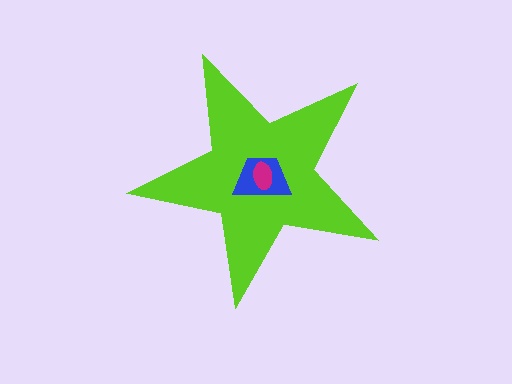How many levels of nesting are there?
3.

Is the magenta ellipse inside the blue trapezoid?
Yes.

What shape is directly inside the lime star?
The blue trapezoid.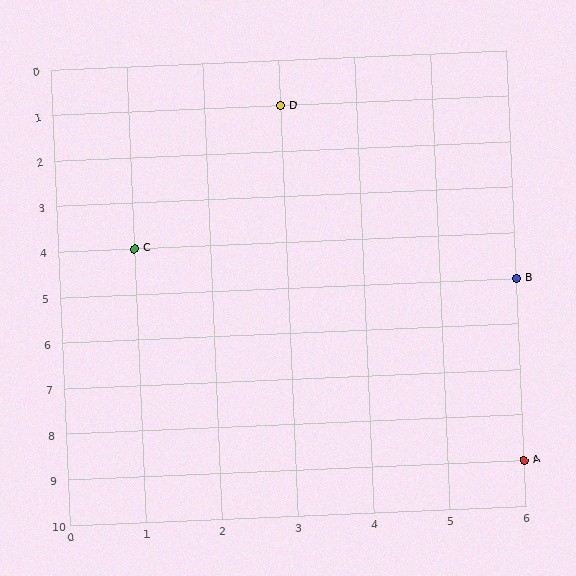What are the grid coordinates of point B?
Point B is at grid coordinates (6, 5).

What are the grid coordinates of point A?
Point A is at grid coordinates (6, 9).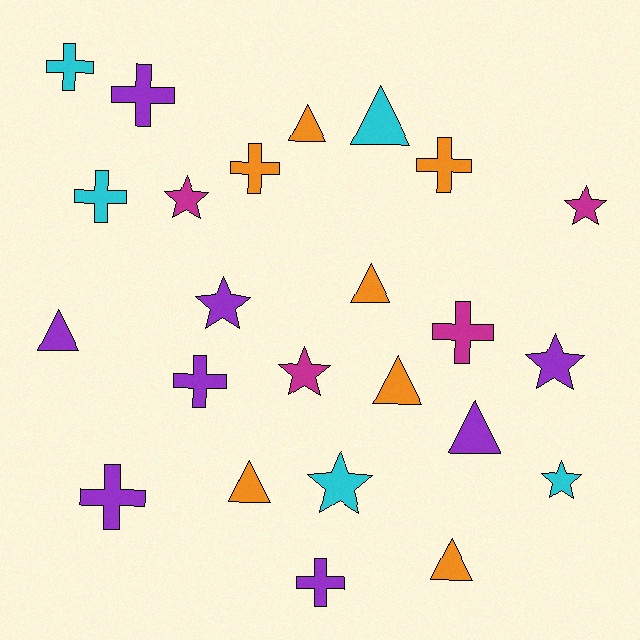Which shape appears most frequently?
Cross, with 9 objects.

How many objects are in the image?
There are 24 objects.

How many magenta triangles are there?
There are no magenta triangles.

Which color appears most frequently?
Purple, with 8 objects.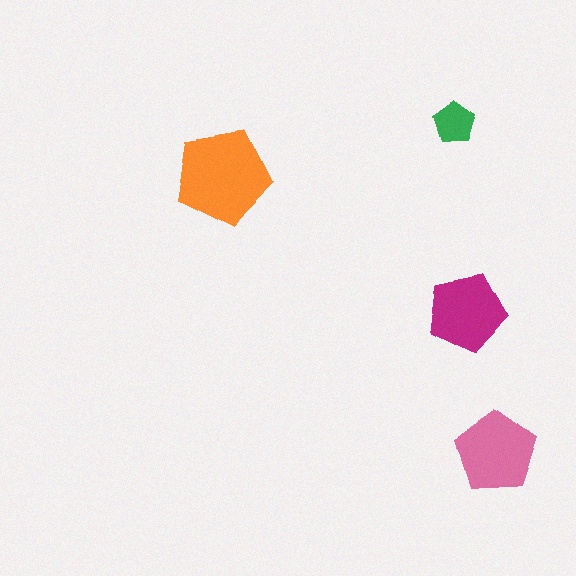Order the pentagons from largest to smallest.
the orange one, the pink one, the magenta one, the green one.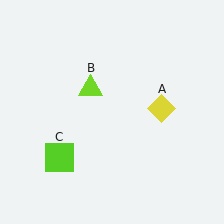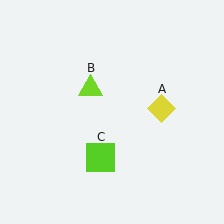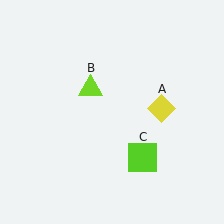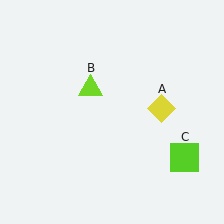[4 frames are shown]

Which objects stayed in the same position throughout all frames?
Yellow diamond (object A) and lime triangle (object B) remained stationary.